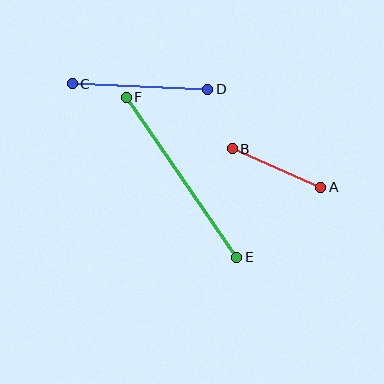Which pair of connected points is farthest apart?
Points E and F are farthest apart.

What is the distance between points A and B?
The distance is approximately 96 pixels.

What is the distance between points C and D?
The distance is approximately 136 pixels.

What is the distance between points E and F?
The distance is approximately 195 pixels.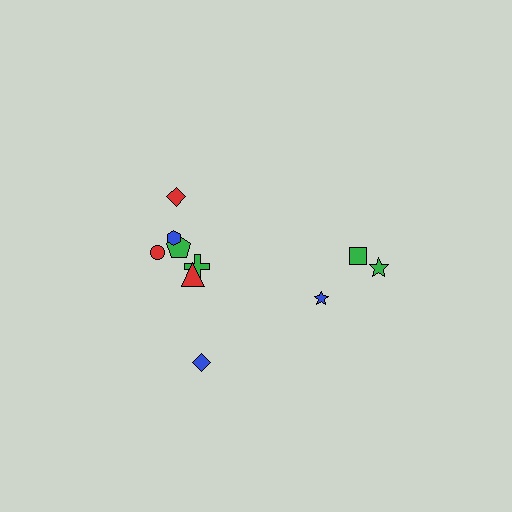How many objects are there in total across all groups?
There are 10 objects.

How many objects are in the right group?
There are 3 objects.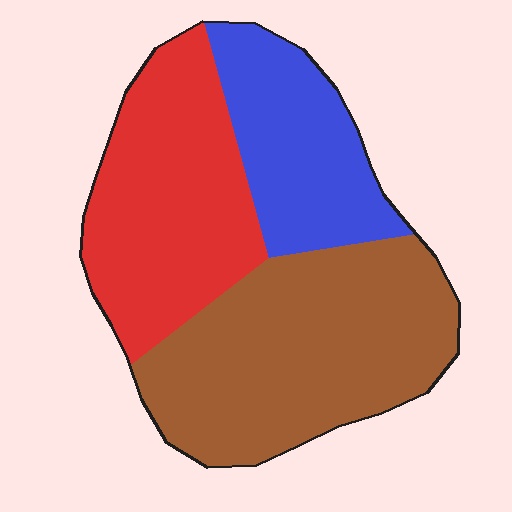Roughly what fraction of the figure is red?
Red takes up about one third (1/3) of the figure.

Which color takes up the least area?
Blue, at roughly 25%.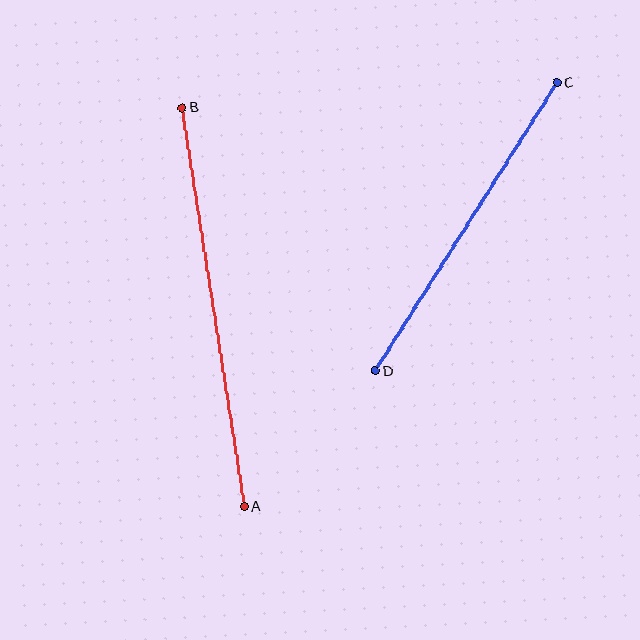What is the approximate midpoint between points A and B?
The midpoint is at approximately (213, 307) pixels.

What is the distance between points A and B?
The distance is approximately 404 pixels.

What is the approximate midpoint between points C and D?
The midpoint is at approximately (466, 227) pixels.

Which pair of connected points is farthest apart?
Points A and B are farthest apart.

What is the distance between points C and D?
The distance is approximately 340 pixels.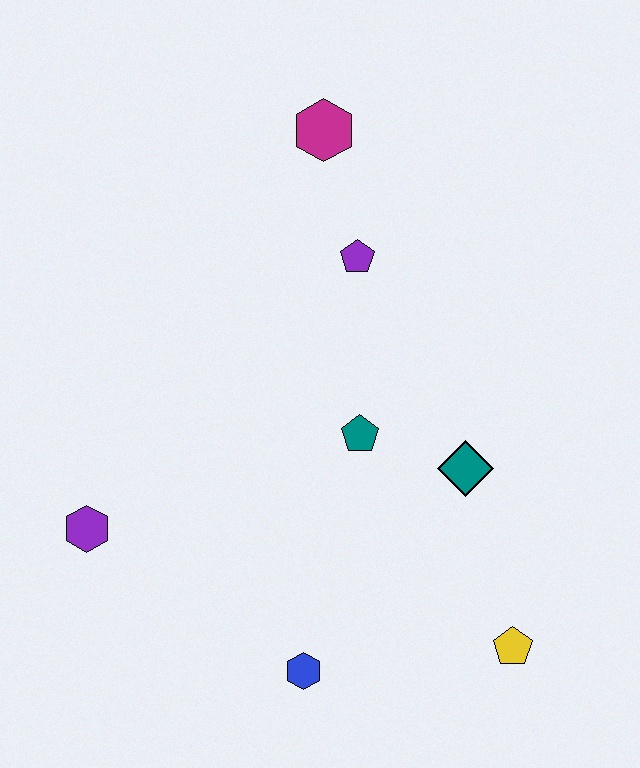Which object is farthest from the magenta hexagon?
The yellow pentagon is farthest from the magenta hexagon.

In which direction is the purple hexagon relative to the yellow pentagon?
The purple hexagon is to the left of the yellow pentagon.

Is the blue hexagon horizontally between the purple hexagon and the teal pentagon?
Yes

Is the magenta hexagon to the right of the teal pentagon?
No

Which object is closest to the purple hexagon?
The blue hexagon is closest to the purple hexagon.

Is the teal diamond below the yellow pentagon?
No